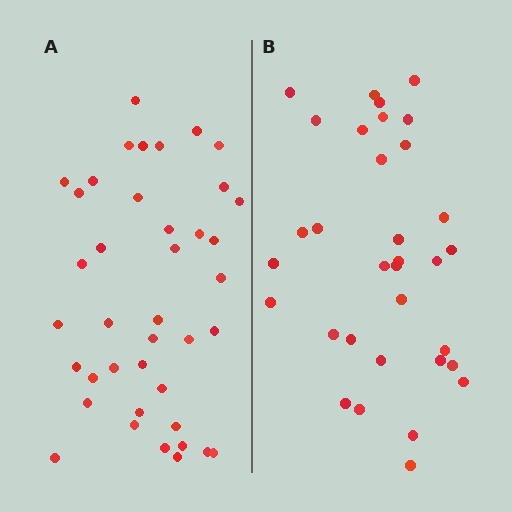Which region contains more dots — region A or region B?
Region A (the left region) has more dots.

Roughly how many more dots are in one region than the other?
Region A has roughly 8 or so more dots than region B.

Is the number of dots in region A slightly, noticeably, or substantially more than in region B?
Region A has only slightly more — the two regions are fairly close. The ratio is roughly 1.2 to 1.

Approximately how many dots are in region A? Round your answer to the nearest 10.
About 40 dots.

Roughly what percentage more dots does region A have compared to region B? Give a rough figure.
About 20% more.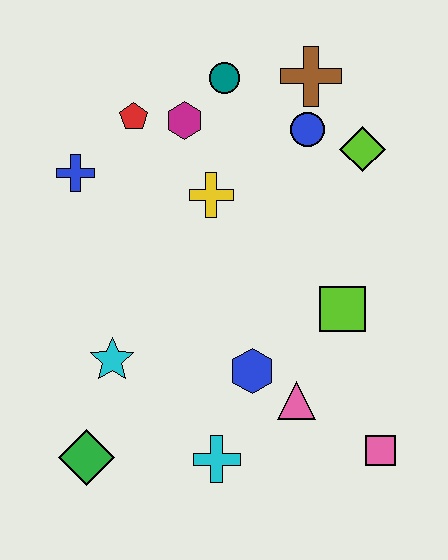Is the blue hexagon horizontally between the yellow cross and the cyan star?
No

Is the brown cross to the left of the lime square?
Yes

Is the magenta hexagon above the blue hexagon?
Yes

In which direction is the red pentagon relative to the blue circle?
The red pentagon is to the left of the blue circle.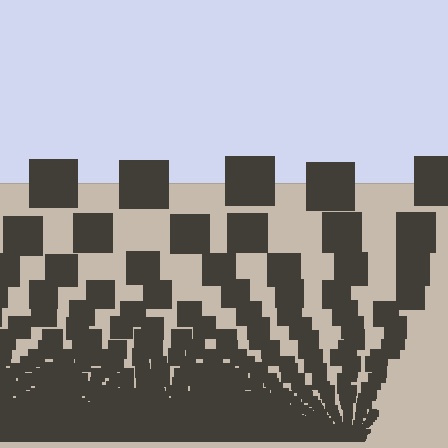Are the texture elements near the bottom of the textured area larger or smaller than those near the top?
Smaller. The gradient is inverted — elements near the bottom are smaller and denser.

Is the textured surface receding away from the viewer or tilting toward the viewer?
The surface appears to tilt toward the viewer. Texture elements get larger and sparser toward the top.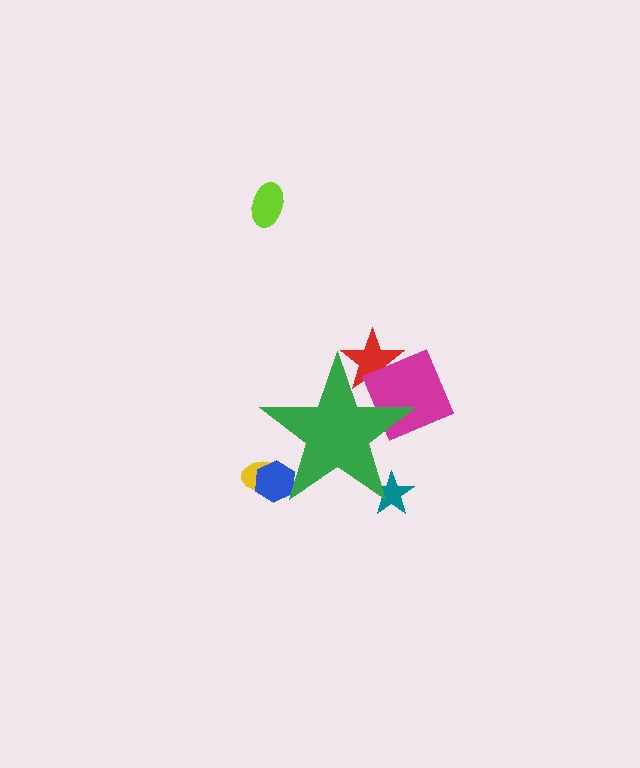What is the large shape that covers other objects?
A green star.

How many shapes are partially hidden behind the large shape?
5 shapes are partially hidden.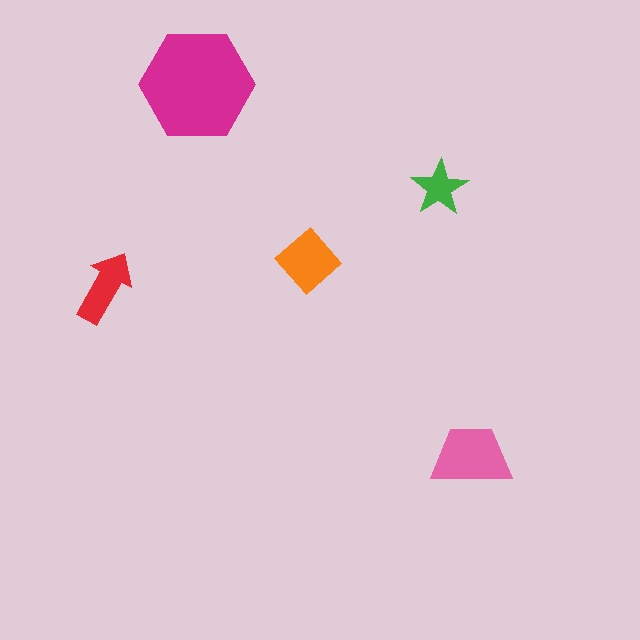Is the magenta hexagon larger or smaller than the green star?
Larger.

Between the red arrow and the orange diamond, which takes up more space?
The orange diamond.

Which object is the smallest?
The green star.